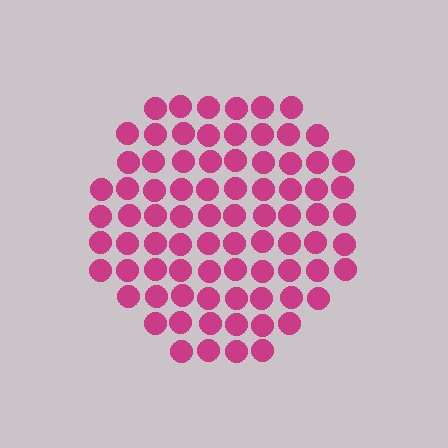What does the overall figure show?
The overall figure shows a circle.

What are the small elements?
The small elements are circles.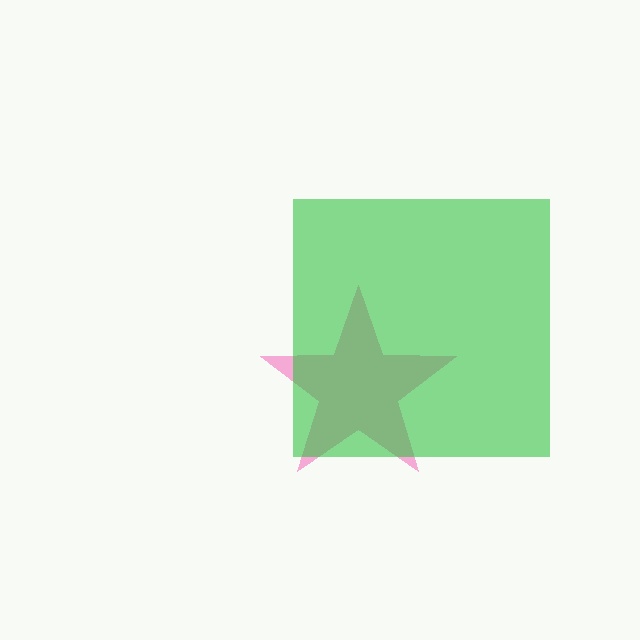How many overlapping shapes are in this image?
There are 2 overlapping shapes in the image.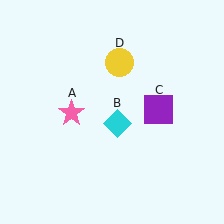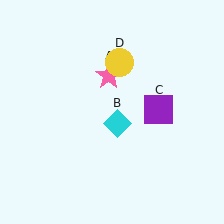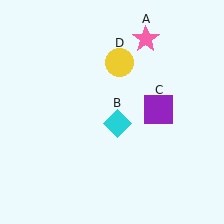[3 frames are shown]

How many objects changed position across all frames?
1 object changed position: pink star (object A).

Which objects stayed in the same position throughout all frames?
Cyan diamond (object B) and purple square (object C) and yellow circle (object D) remained stationary.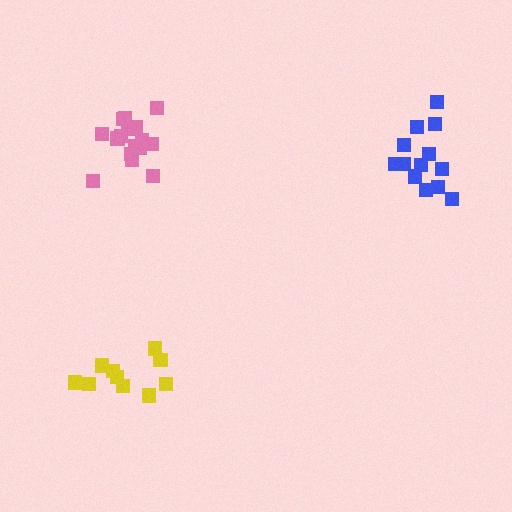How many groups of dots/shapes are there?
There are 3 groups.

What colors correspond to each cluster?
The clusters are colored: pink, yellow, blue.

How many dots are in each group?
Group 1: 16 dots, Group 2: 10 dots, Group 3: 13 dots (39 total).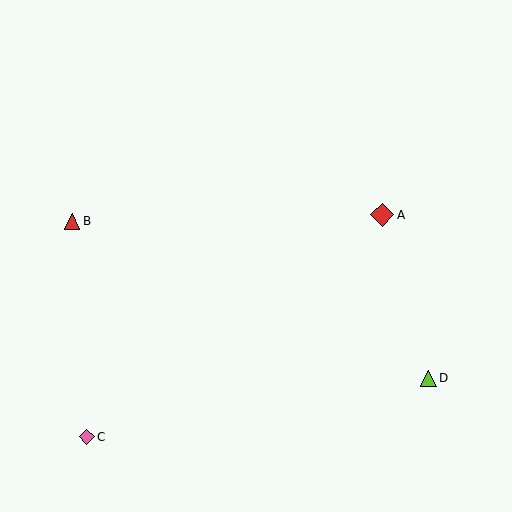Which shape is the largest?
The red diamond (labeled A) is the largest.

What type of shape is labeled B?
Shape B is a red triangle.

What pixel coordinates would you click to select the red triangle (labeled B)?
Click at (72, 221) to select the red triangle B.